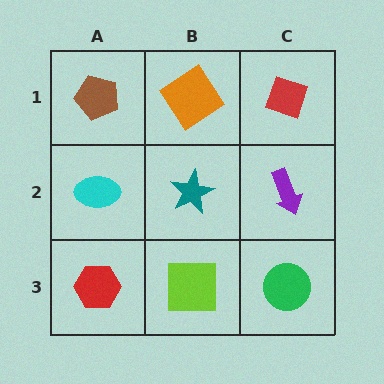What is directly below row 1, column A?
A cyan ellipse.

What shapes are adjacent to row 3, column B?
A teal star (row 2, column B), a red hexagon (row 3, column A), a green circle (row 3, column C).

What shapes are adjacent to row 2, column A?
A brown pentagon (row 1, column A), a red hexagon (row 3, column A), a teal star (row 2, column B).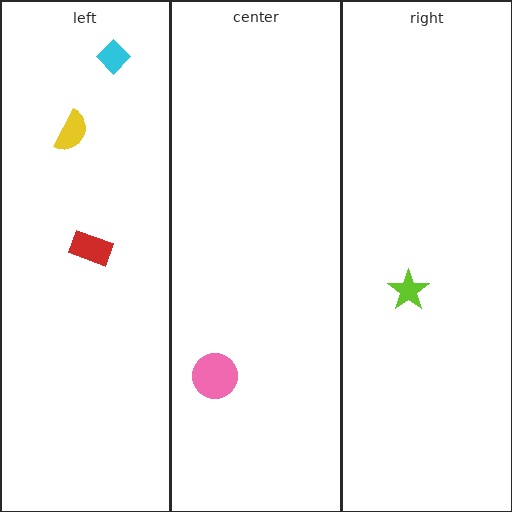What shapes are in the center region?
The pink circle.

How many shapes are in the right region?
1.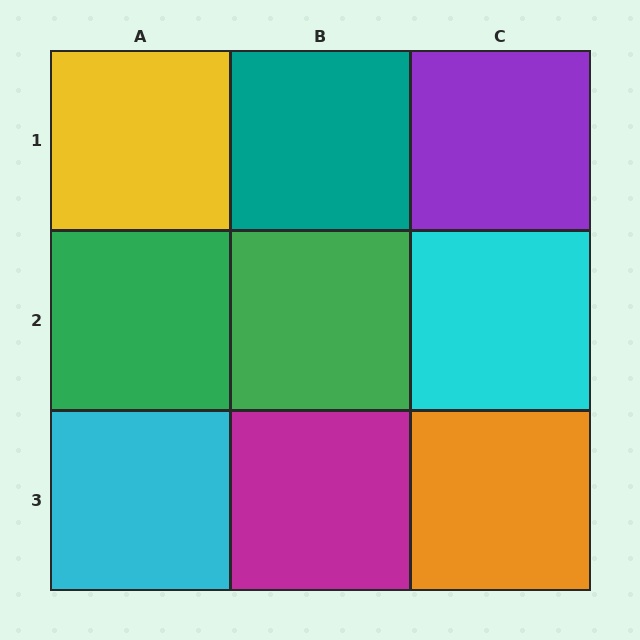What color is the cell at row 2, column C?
Cyan.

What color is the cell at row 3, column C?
Orange.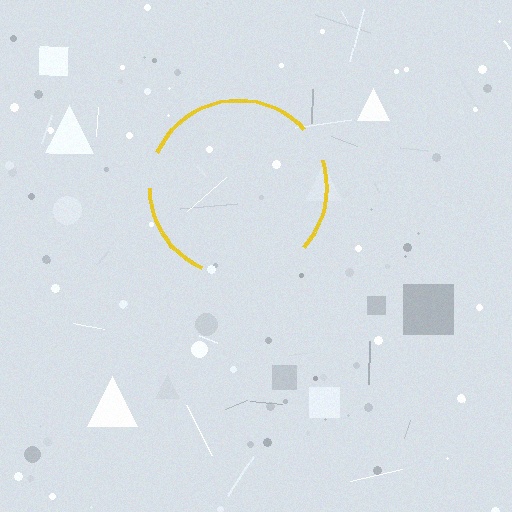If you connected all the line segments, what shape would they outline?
They would outline a circle.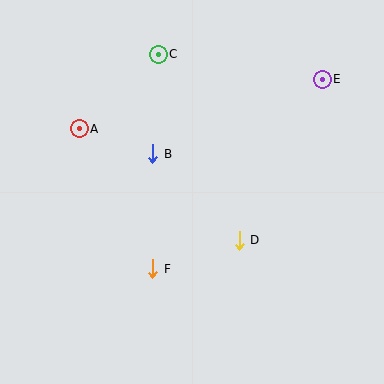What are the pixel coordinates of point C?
Point C is at (158, 54).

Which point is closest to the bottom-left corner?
Point F is closest to the bottom-left corner.